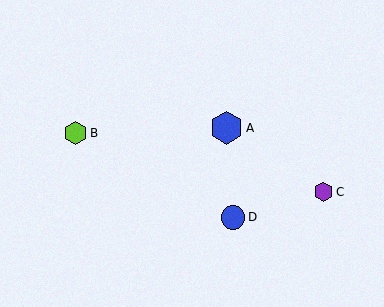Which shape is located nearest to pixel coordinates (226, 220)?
The blue circle (labeled D) at (233, 217) is nearest to that location.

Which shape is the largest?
The blue hexagon (labeled A) is the largest.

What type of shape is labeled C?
Shape C is a purple hexagon.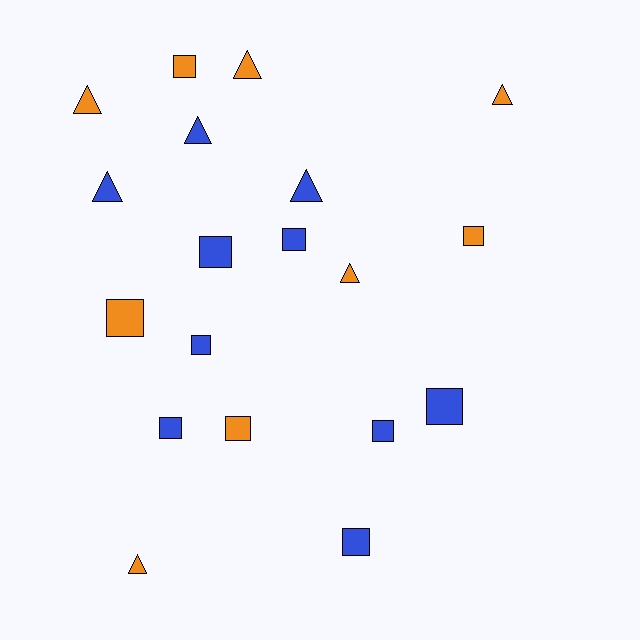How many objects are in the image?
There are 19 objects.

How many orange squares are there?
There are 4 orange squares.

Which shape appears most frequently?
Square, with 11 objects.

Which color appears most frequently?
Blue, with 10 objects.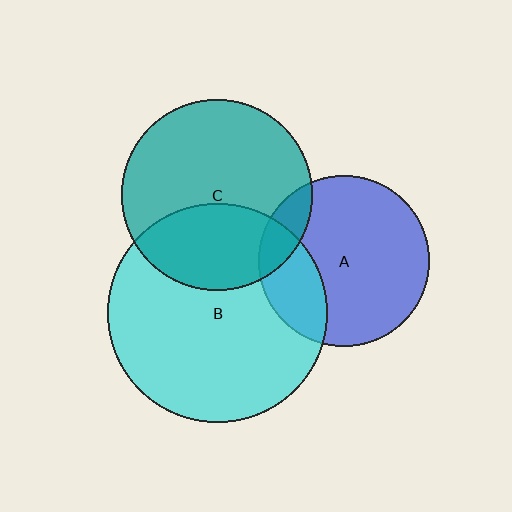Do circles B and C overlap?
Yes.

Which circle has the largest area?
Circle B (cyan).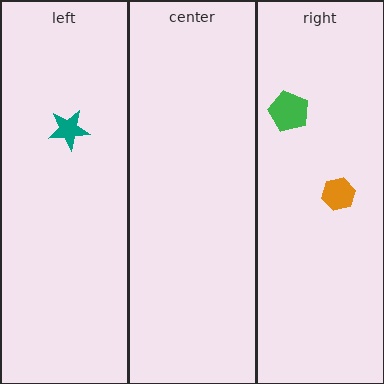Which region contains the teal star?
The left region.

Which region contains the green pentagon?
The right region.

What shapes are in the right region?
The orange hexagon, the green pentagon.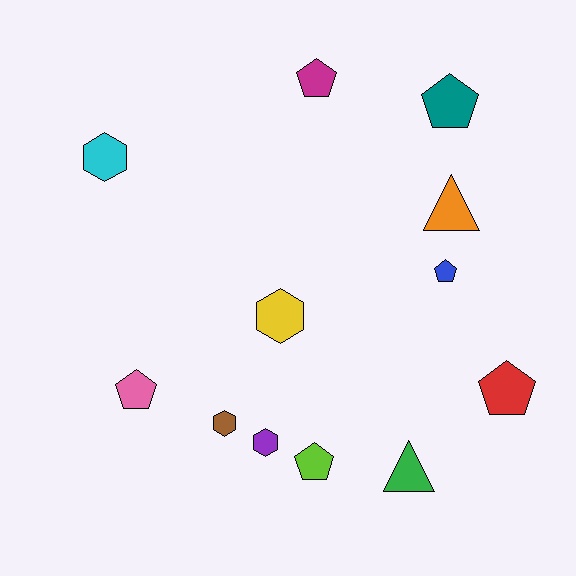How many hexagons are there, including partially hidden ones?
There are 4 hexagons.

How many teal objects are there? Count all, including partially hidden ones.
There is 1 teal object.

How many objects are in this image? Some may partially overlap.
There are 12 objects.